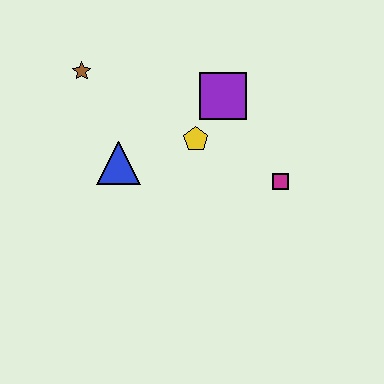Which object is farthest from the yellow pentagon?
The brown star is farthest from the yellow pentagon.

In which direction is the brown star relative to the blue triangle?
The brown star is above the blue triangle.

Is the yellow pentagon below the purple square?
Yes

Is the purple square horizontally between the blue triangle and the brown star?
No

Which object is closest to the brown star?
The blue triangle is closest to the brown star.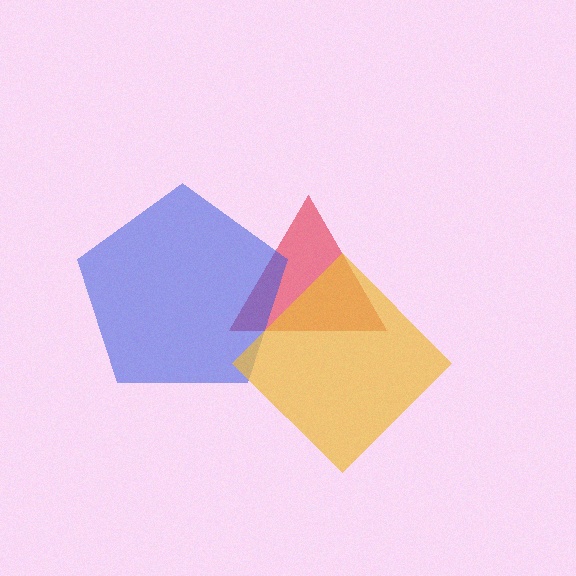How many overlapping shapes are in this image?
There are 3 overlapping shapes in the image.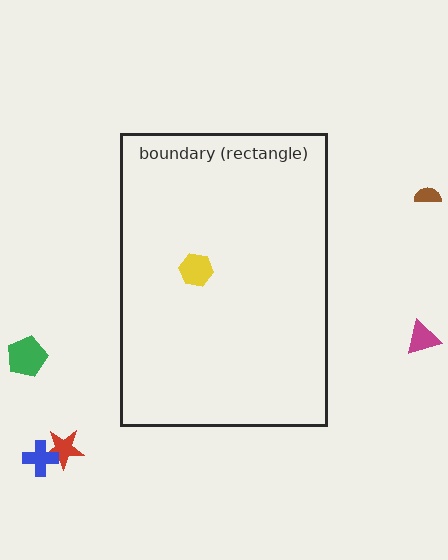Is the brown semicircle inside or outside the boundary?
Outside.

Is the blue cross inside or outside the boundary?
Outside.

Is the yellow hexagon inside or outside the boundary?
Inside.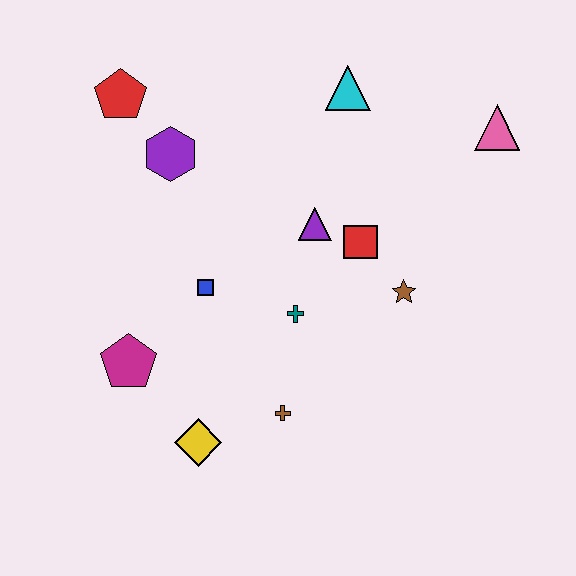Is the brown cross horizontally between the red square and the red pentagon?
Yes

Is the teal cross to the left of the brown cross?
No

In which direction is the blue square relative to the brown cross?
The blue square is above the brown cross.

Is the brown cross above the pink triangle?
No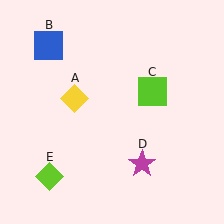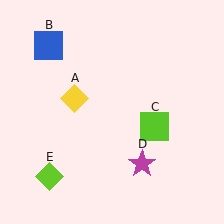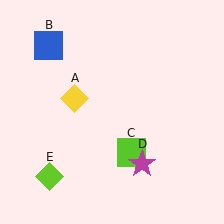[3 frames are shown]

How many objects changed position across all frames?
1 object changed position: lime square (object C).